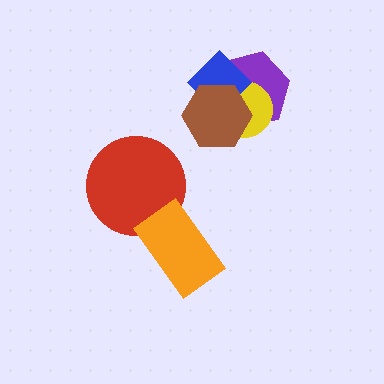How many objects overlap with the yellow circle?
3 objects overlap with the yellow circle.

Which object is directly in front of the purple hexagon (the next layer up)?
The yellow circle is directly in front of the purple hexagon.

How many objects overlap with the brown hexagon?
3 objects overlap with the brown hexagon.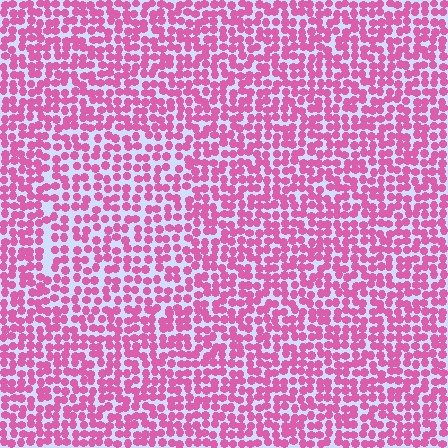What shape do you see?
I see a rectangle.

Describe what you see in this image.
The image contains small pink elements arranged at two different densities. A rectangle-shaped region is visible where the elements are less densely packed than the surrounding area.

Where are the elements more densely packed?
The elements are more densely packed outside the rectangle boundary.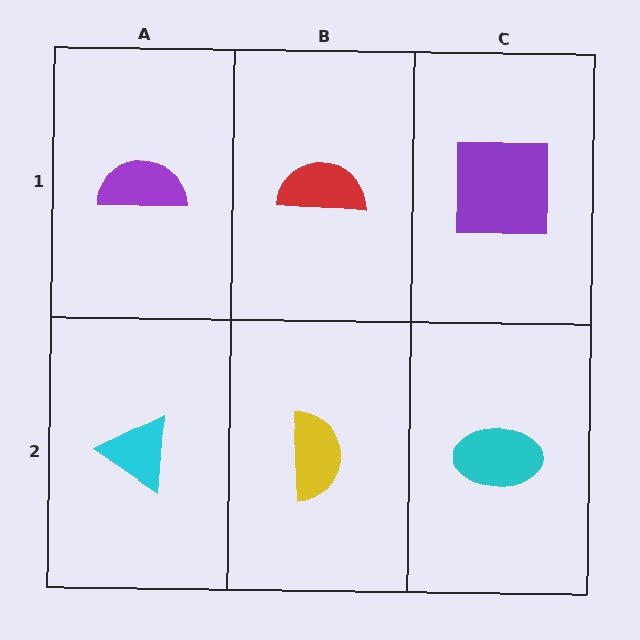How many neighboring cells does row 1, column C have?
2.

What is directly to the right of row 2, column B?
A cyan ellipse.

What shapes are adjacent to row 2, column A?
A purple semicircle (row 1, column A), a yellow semicircle (row 2, column B).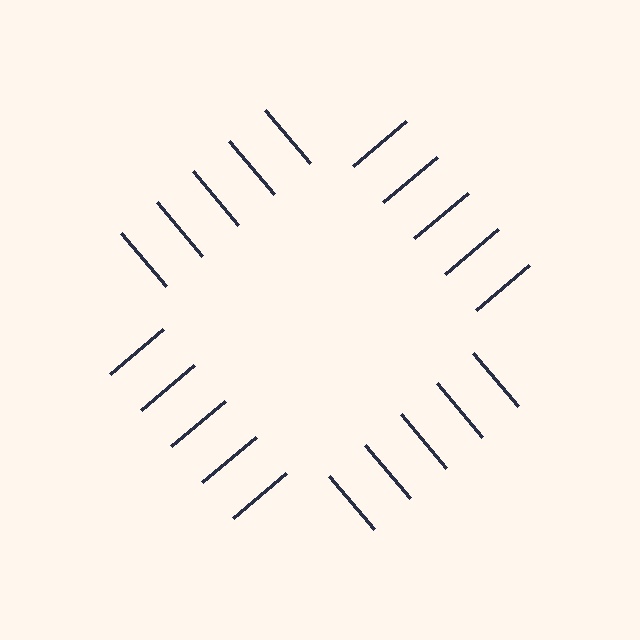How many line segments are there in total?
20 — 5 along each of the 4 edges.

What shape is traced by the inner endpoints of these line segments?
An illusory square — the line segments terminate on its edges but no continuous stroke is drawn.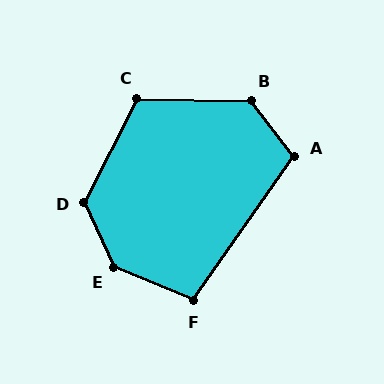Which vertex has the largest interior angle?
E, at approximately 137 degrees.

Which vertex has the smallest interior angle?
F, at approximately 102 degrees.